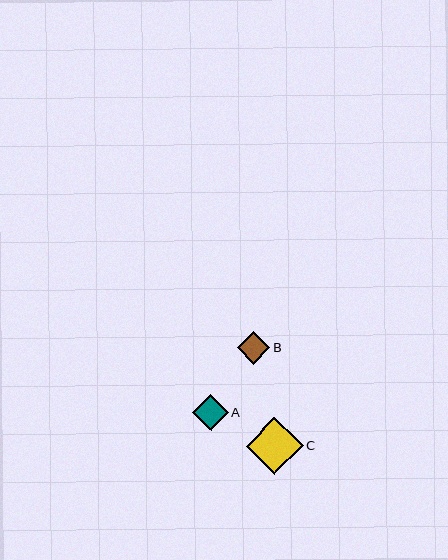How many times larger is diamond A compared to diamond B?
Diamond A is approximately 1.1 times the size of diamond B.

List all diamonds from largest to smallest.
From largest to smallest: C, A, B.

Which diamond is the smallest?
Diamond B is the smallest with a size of approximately 32 pixels.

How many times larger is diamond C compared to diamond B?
Diamond C is approximately 1.8 times the size of diamond B.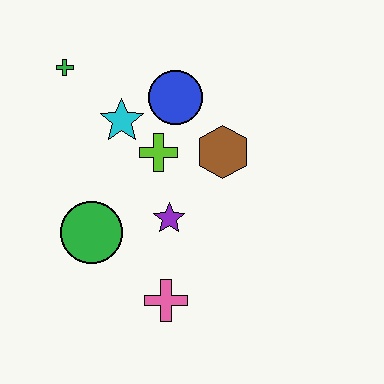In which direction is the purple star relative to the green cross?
The purple star is below the green cross.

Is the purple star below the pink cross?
No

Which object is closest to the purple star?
The lime cross is closest to the purple star.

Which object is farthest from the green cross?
The pink cross is farthest from the green cross.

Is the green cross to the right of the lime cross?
No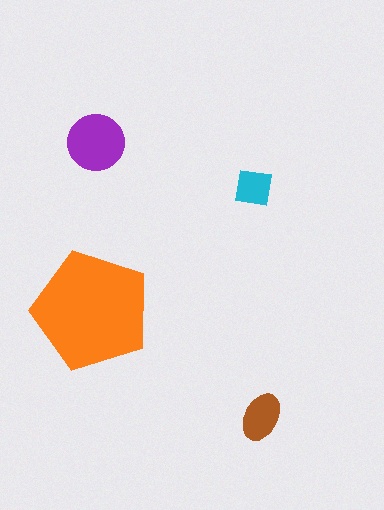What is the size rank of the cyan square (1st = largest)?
4th.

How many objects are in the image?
There are 4 objects in the image.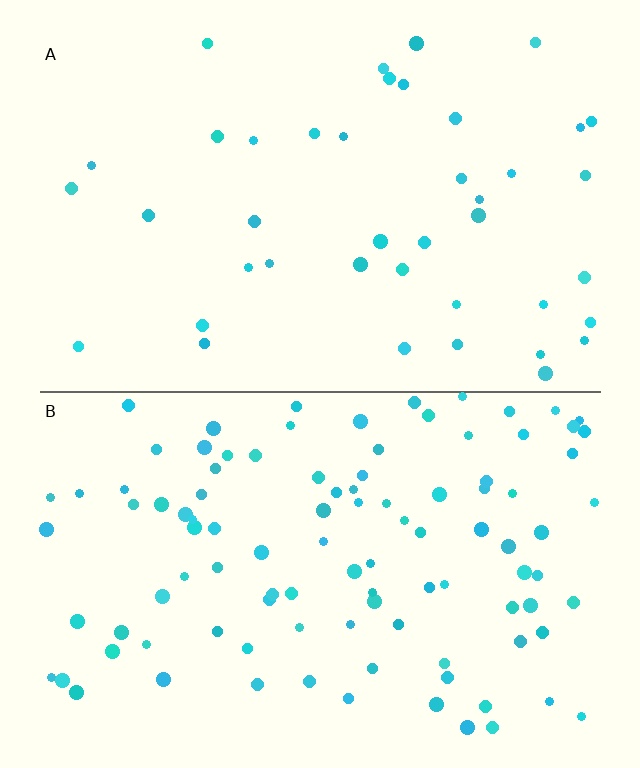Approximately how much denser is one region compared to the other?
Approximately 2.5× — region B over region A.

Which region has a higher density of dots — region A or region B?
B (the bottom).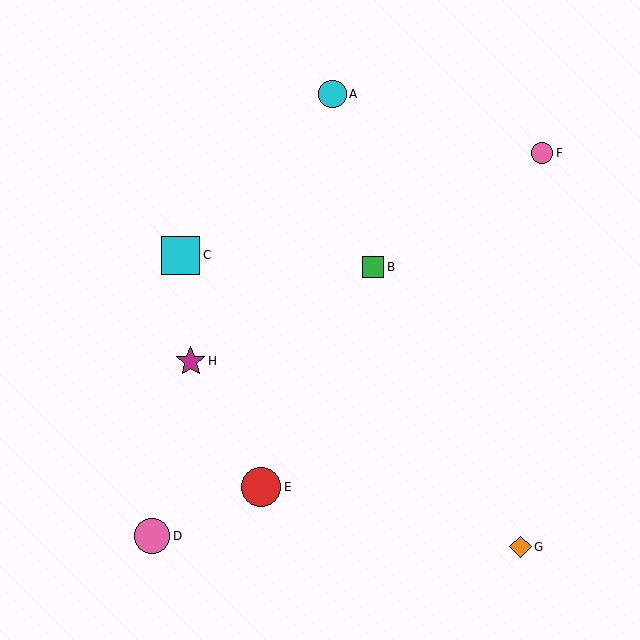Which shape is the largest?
The red circle (labeled E) is the largest.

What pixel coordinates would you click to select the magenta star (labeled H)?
Click at (191, 361) to select the magenta star H.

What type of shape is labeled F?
Shape F is a pink circle.